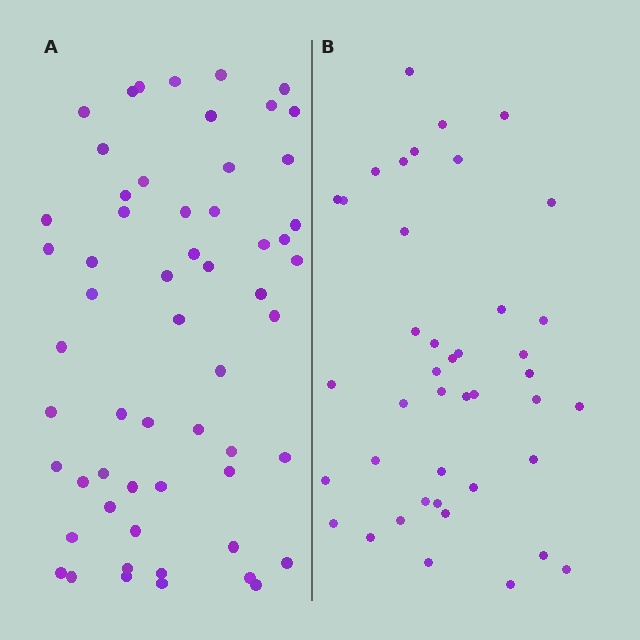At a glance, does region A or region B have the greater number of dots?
Region A (the left region) has more dots.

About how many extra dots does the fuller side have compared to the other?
Region A has approximately 15 more dots than region B.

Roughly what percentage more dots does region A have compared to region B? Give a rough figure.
About 40% more.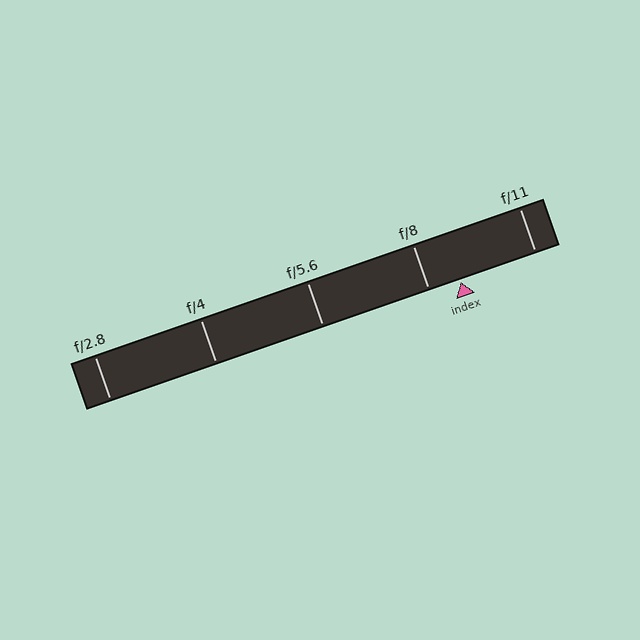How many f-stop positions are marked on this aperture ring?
There are 5 f-stop positions marked.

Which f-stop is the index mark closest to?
The index mark is closest to f/8.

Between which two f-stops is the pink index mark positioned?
The index mark is between f/8 and f/11.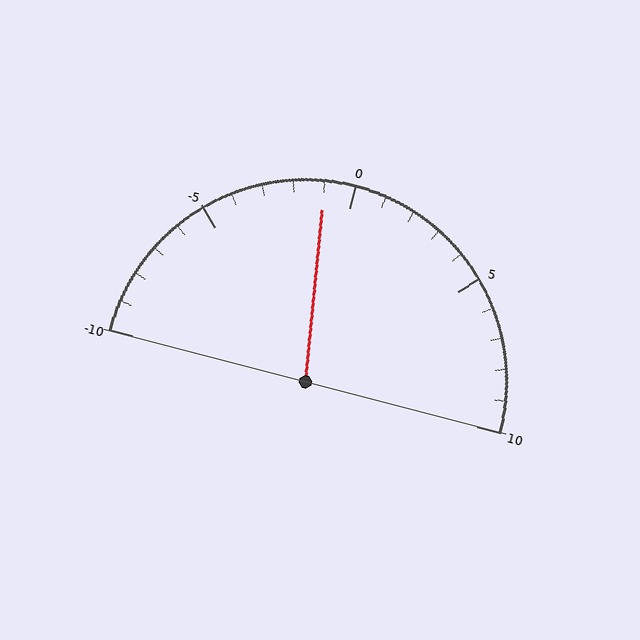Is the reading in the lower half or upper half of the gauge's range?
The reading is in the lower half of the range (-10 to 10).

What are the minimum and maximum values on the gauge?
The gauge ranges from -10 to 10.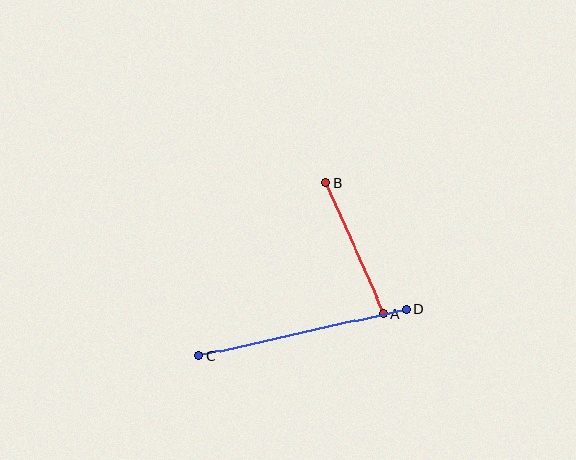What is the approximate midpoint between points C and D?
The midpoint is at approximately (303, 333) pixels.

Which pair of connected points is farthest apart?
Points C and D are farthest apart.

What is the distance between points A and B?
The distance is approximately 143 pixels.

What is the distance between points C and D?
The distance is approximately 213 pixels.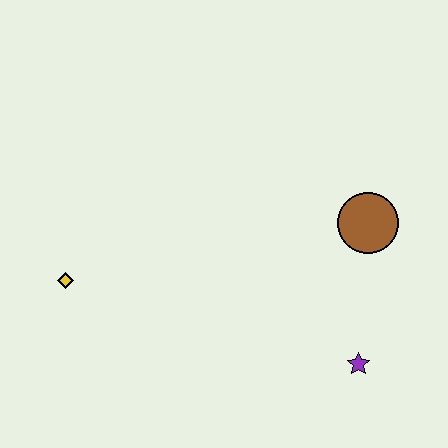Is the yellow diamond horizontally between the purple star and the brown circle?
No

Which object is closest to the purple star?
The brown circle is closest to the purple star.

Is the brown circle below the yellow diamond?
No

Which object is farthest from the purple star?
The yellow diamond is farthest from the purple star.